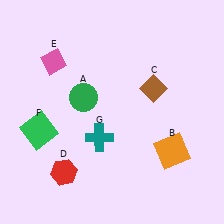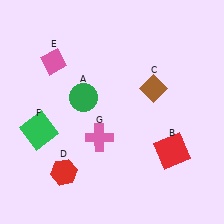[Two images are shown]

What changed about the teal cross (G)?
In Image 1, G is teal. In Image 2, it changed to pink.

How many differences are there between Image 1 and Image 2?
There are 2 differences between the two images.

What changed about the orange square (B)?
In Image 1, B is orange. In Image 2, it changed to red.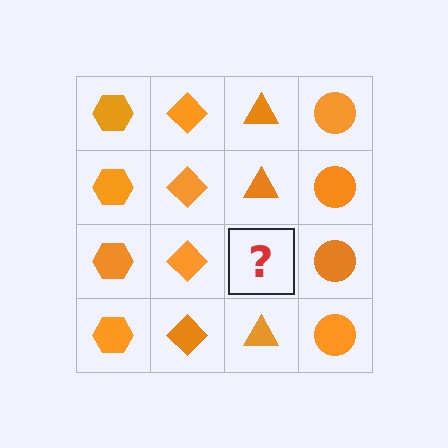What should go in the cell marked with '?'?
The missing cell should contain an orange triangle.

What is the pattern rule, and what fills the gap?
The rule is that each column has a consistent shape. The gap should be filled with an orange triangle.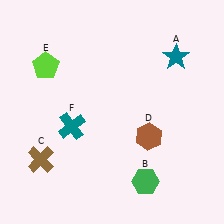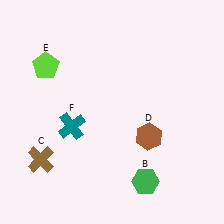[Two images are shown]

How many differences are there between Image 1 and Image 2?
There is 1 difference between the two images.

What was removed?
The teal star (A) was removed in Image 2.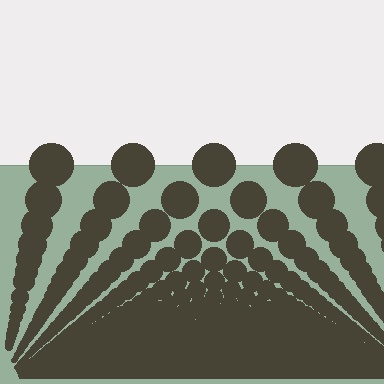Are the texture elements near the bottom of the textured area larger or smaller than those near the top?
Smaller. The gradient is inverted — elements near the bottom are smaller and denser.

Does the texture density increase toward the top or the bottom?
Density increases toward the bottom.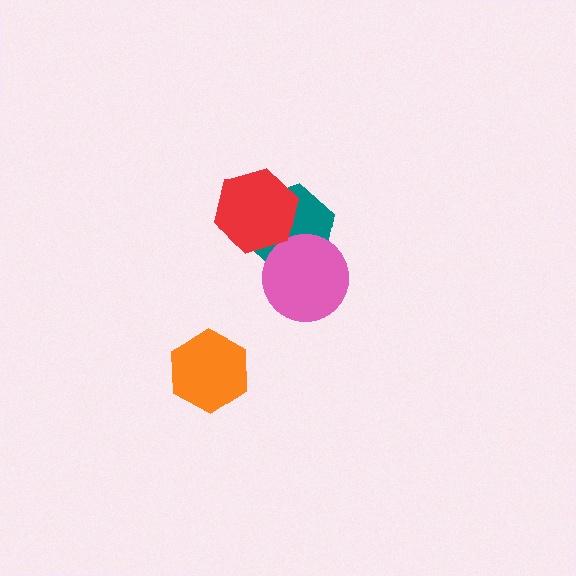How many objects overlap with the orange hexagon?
0 objects overlap with the orange hexagon.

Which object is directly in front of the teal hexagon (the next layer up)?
The pink circle is directly in front of the teal hexagon.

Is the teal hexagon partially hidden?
Yes, it is partially covered by another shape.